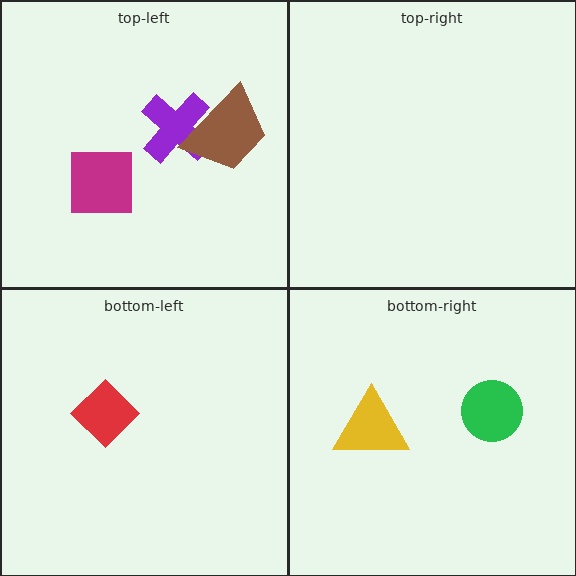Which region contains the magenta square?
The top-left region.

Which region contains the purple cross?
The top-left region.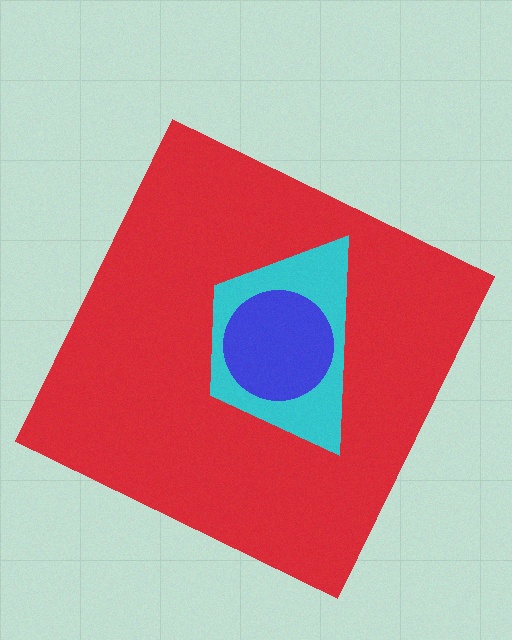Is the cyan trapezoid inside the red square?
Yes.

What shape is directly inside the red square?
The cyan trapezoid.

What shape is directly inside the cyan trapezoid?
The blue circle.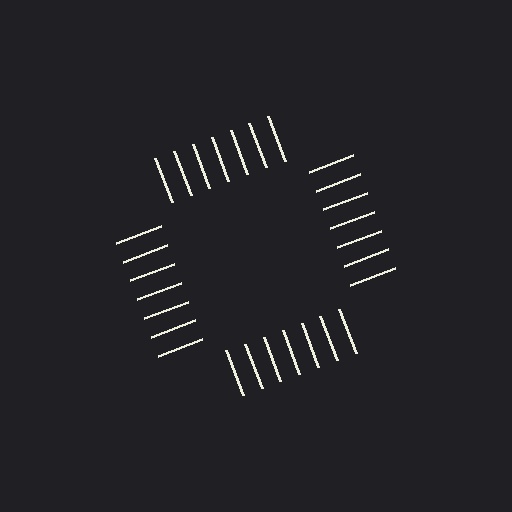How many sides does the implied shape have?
4 sides — the line-ends trace a square.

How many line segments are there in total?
28 — 7 along each of the 4 edges.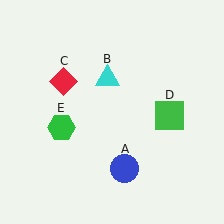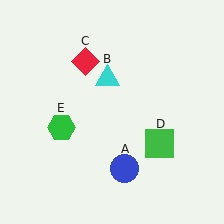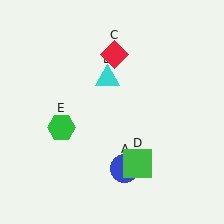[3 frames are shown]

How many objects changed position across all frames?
2 objects changed position: red diamond (object C), green square (object D).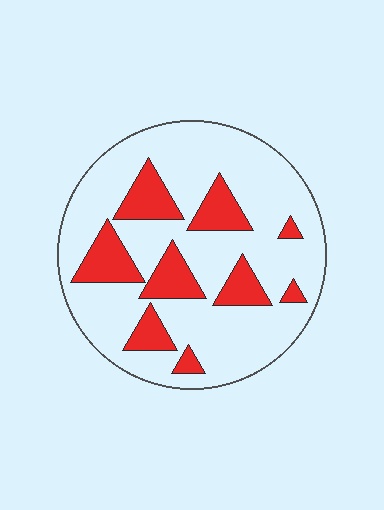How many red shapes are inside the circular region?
9.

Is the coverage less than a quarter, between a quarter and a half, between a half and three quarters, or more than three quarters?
Less than a quarter.